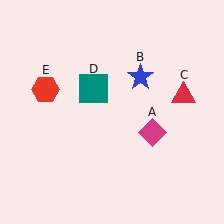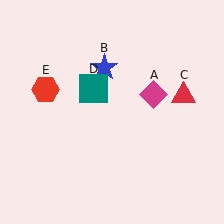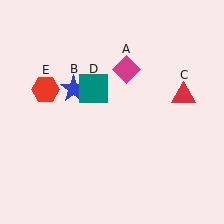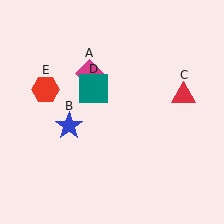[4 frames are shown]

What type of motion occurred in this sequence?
The magenta diamond (object A), blue star (object B) rotated counterclockwise around the center of the scene.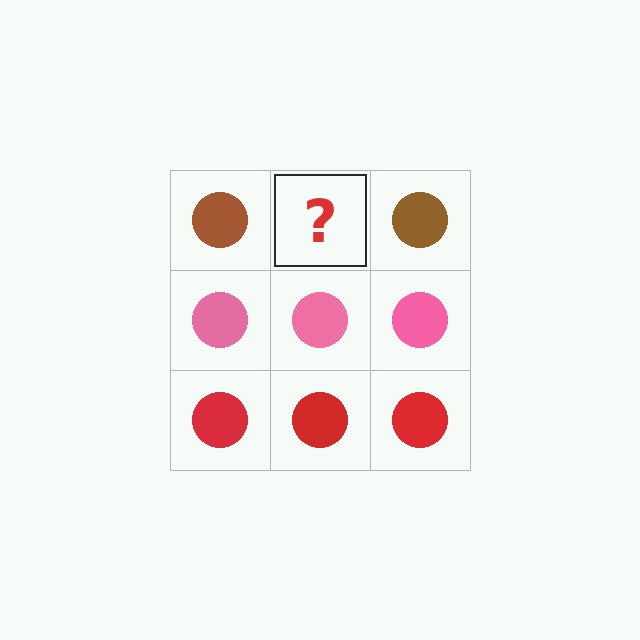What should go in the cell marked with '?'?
The missing cell should contain a brown circle.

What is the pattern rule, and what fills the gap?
The rule is that each row has a consistent color. The gap should be filled with a brown circle.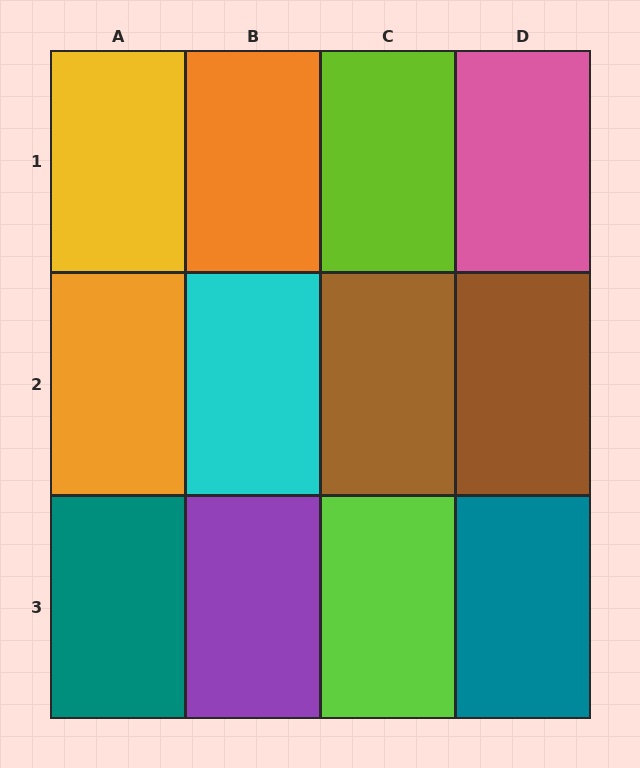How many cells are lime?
2 cells are lime.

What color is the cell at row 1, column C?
Lime.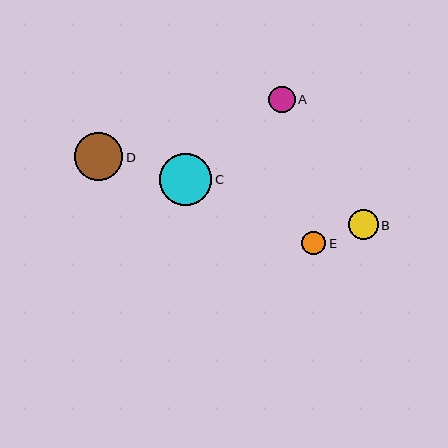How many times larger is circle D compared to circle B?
Circle D is approximately 1.6 times the size of circle B.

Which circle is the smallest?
Circle E is the smallest with a size of approximately 24 pixels.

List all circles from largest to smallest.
From largest to smallest: C, D, B, A, E.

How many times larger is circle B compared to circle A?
Circle B is approximately 1.1 times the size of circle A.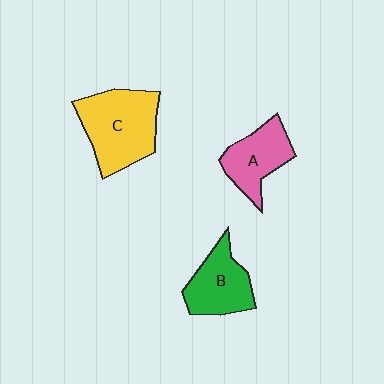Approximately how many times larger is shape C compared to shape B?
Approximately 1.5 times.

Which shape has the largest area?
Shape C (yellow).